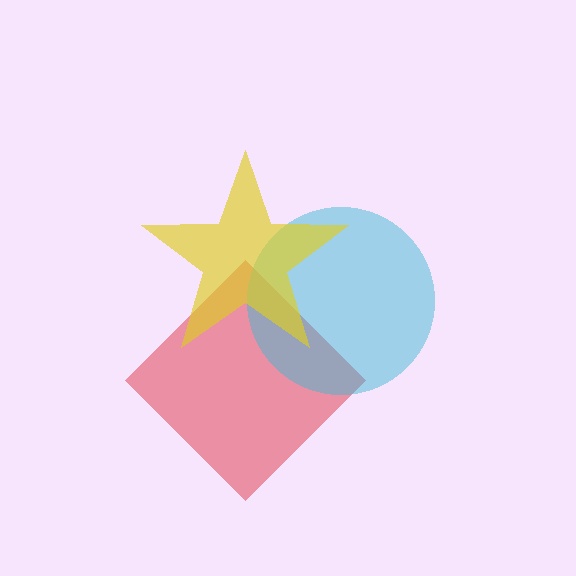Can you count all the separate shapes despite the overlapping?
Yes, there are 3 separate shapes.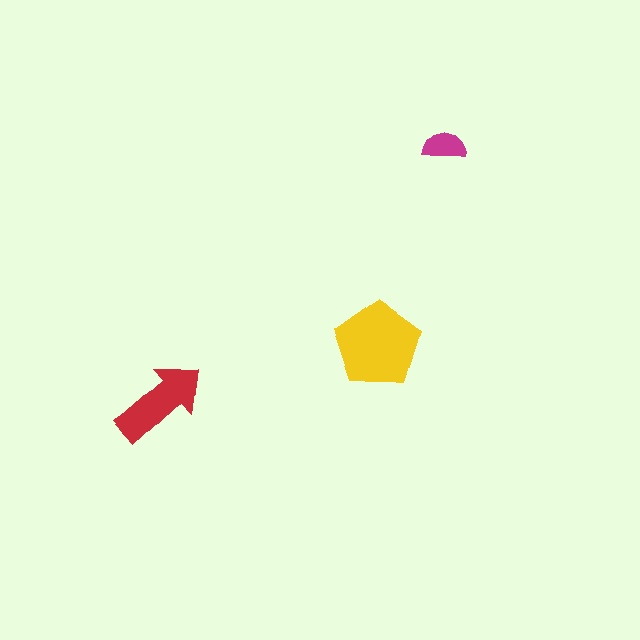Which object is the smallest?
The magenta semicircle.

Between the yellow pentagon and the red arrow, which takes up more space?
The yellow pentagon.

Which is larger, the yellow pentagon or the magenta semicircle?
The yellow pentagon.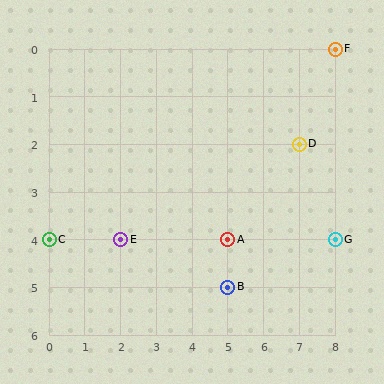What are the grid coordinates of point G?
Point G is at grid coordinates (8, 4).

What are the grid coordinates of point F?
Point F is at grid coordinates (8, 0).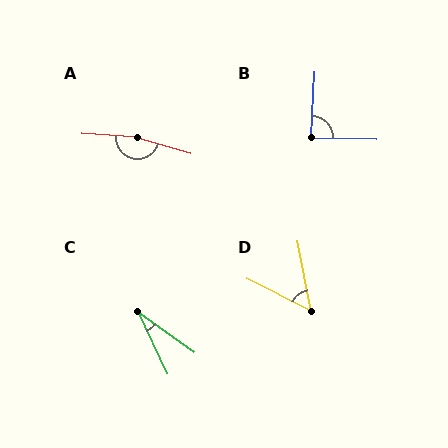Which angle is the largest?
A, at approximately 167 degrees.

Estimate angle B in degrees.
Approximately 88 degrees.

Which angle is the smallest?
C, at approximately 29 degrees.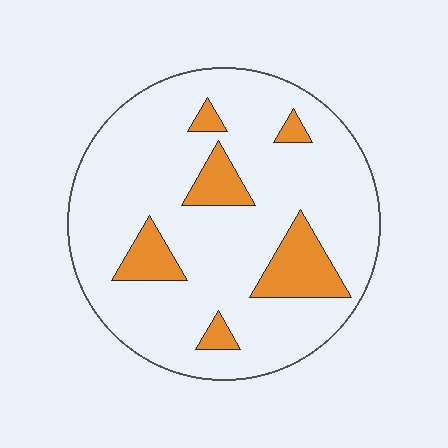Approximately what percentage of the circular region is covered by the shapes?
Approximately 15%.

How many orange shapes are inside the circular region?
6.